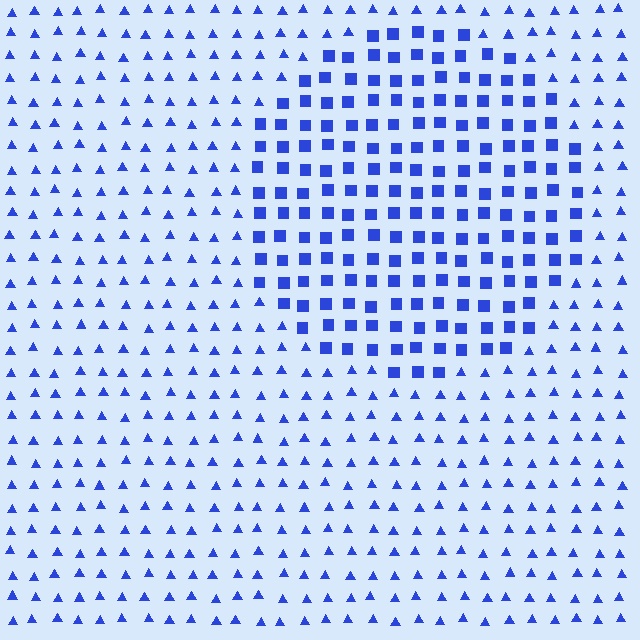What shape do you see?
I see a circle.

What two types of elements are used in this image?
The image uses squares inside the circle region and triangles outside it.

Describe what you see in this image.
The image is filled with small blue elements arranged in a uniform grid. A circle-shaped region contains squares, while the surrounding area contains triangles. The boundary is defined purely by the change in element shape.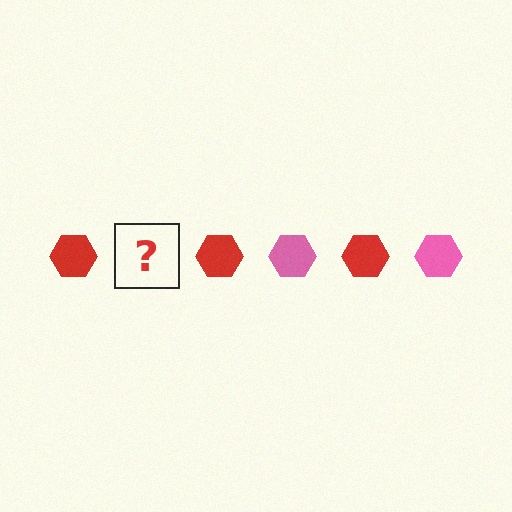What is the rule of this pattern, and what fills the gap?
The rule is that the pattern cycles through red, pink hexagons. The gap should be filled with a pink hexagon.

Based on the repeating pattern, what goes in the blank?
The blank should be a pink hexagon.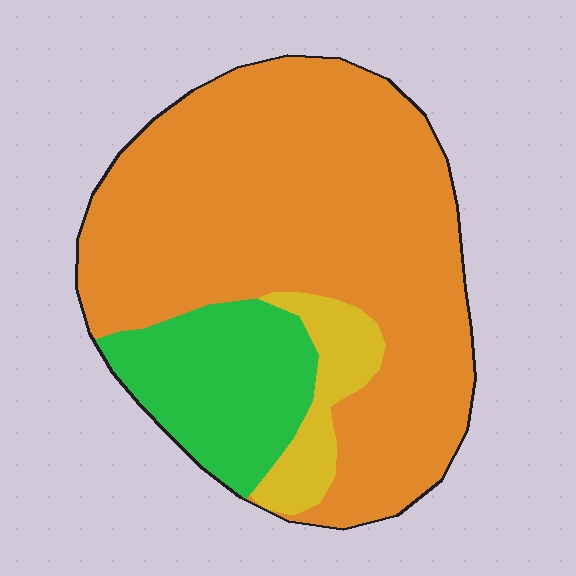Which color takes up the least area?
Yellow, at roughly 10%.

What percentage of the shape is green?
Green covers roughly 20% of the shape.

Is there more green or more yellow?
Green.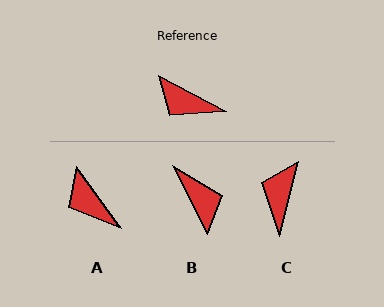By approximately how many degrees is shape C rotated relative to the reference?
Approximately 76 degrees clockwise.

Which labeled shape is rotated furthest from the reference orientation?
B, about 145 degrees away.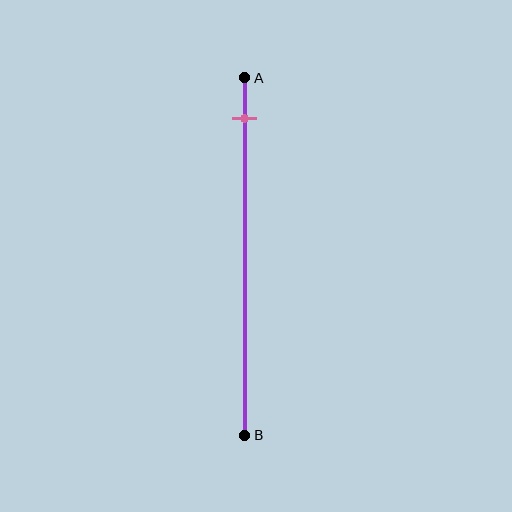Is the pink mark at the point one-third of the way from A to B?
No, the mark is at about 10% from A, not at the 33% one-third point.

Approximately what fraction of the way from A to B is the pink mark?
The pink mark is approximately 10% of the way from A to B.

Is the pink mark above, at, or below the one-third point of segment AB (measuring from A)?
The pink mark is above the one-third point of segment AB.